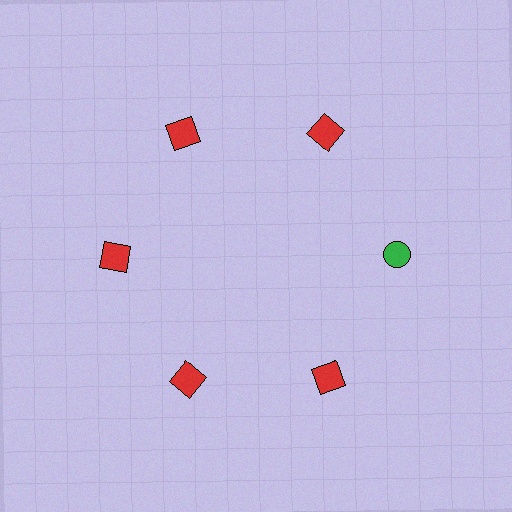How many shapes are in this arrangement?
There are 6 shapes arranged in a ring pattern.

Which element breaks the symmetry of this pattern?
The green circle at roughly the 3 o'clock position breaks the symmetry. All other shapes are red squares.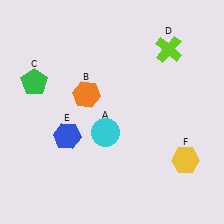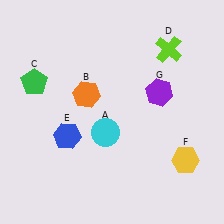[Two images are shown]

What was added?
A purple hexagon (G) was added in Image 2.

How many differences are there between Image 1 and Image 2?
There is 1 difference between the two images.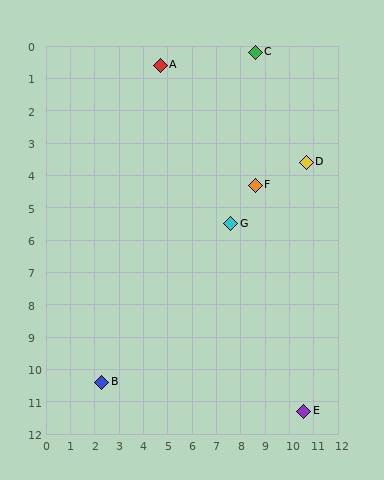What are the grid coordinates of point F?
Point F is at approximately (8.6, 4.3).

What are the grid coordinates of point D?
Point D is at approximately (10.7, 3.6).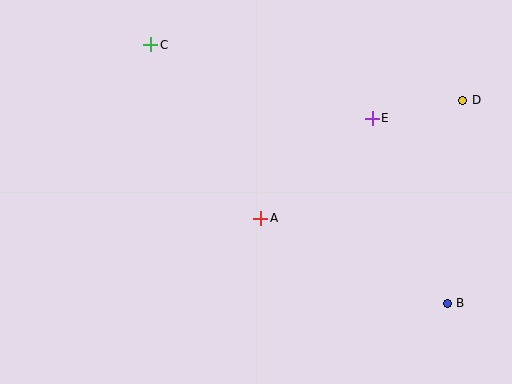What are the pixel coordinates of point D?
Point D is at (463, 100).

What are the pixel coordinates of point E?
Point E is at (372, 118).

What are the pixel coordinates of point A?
Point A is at (261, 218).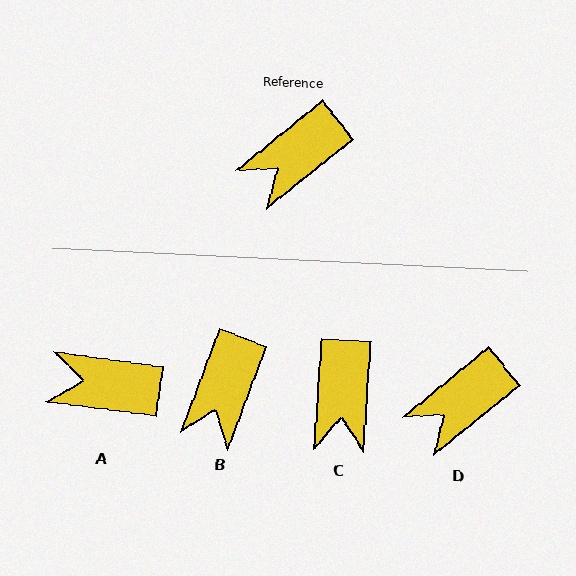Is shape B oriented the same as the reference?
No, it is off by about 30 degrees.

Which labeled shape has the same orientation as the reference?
D.